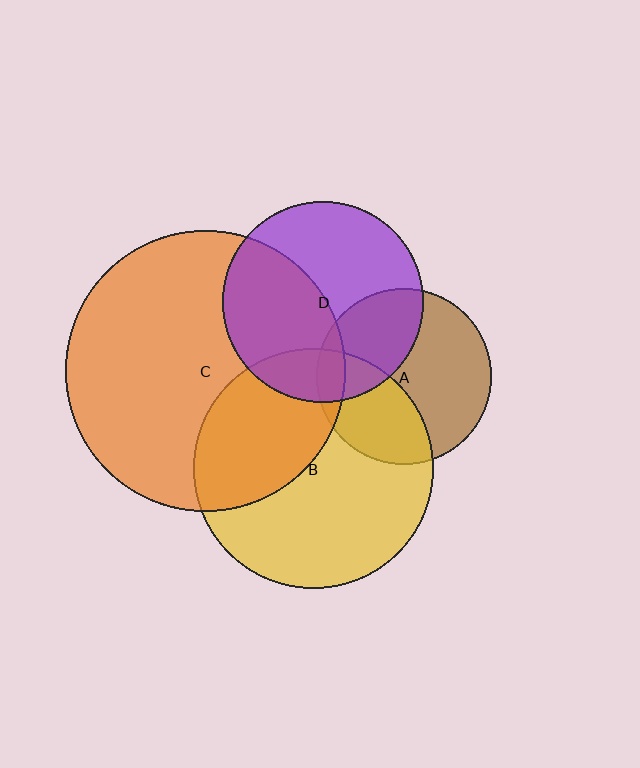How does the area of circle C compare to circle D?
Approximately 1.9 times.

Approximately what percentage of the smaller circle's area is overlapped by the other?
Approximately 40%.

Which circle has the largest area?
Circle C (orange).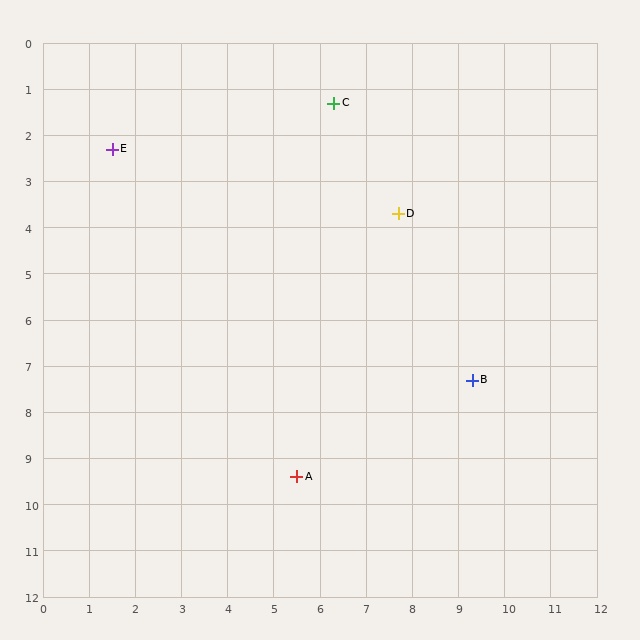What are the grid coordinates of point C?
Point C is at approximately (6.3, 1.3).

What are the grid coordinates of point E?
Point E is at approximately (1.5, 2.3).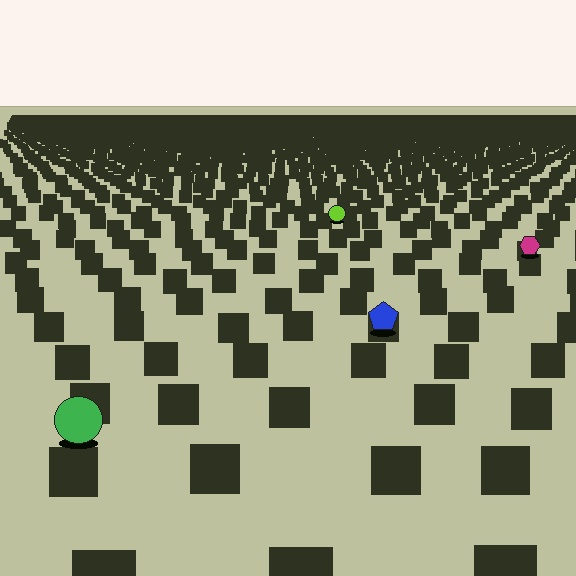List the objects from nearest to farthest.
From nearest to farthest: the green circle, the blue pentagon, the magenta hexagon, the lime circle.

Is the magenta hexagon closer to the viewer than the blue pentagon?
No. The blue pentagon is closer — you can tell from the texture gradient: the ground texture is coarser near it.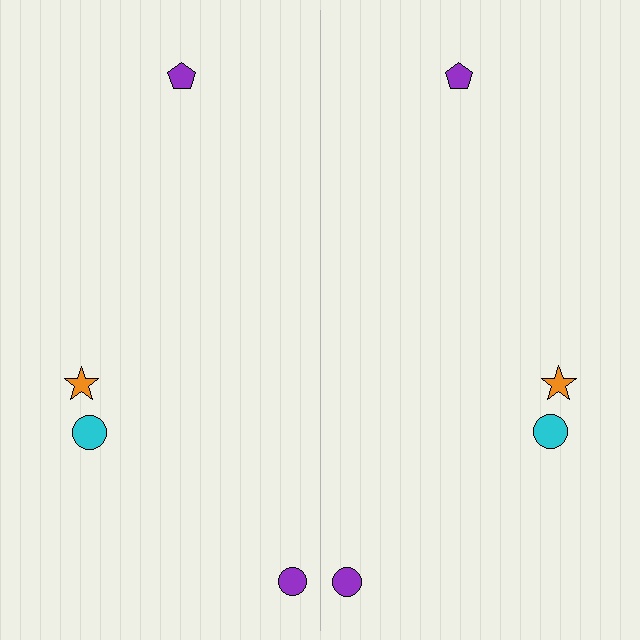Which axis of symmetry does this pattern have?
The pattern has a vertical axis of symmetry running through the center of the image.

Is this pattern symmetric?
Yes, this pattern has bilateral (reflection) symmetry.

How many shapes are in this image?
There are 8 shapes in this image.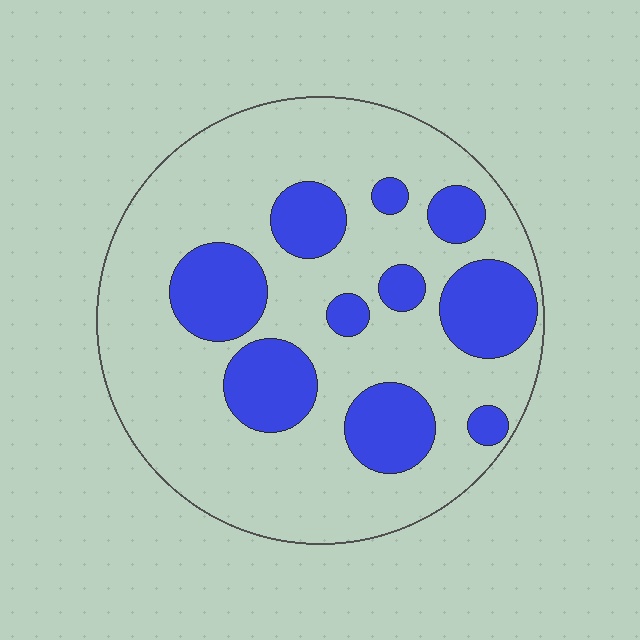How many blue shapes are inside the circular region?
10.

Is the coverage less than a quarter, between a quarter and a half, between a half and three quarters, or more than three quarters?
Between a quarter and a half.